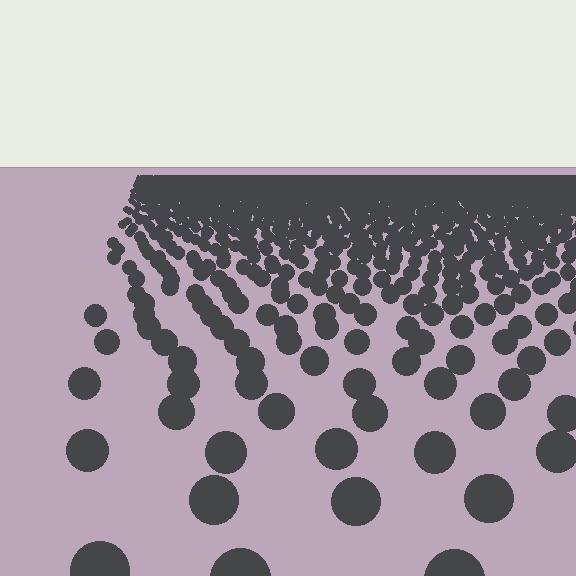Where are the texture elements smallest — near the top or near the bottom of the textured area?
Near the top.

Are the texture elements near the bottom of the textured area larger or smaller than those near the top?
Larger. Near the bottom, elements are closer to the viewer and appear at a bigger on-screen size.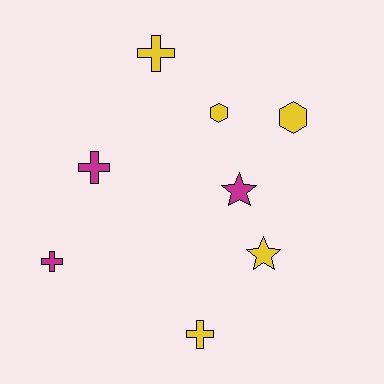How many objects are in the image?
There are 8 objects.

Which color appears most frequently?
Yellow, with 5 objects.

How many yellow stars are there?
There is 1 yellow star.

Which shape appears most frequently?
Cross, with 4 objects.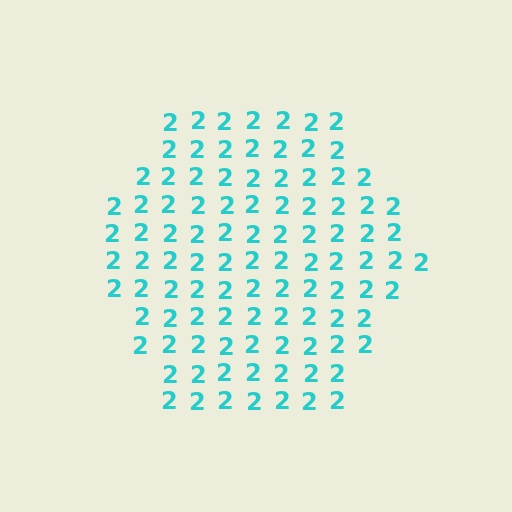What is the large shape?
The large shape is a hexagon.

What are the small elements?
The small elements are digit 2's.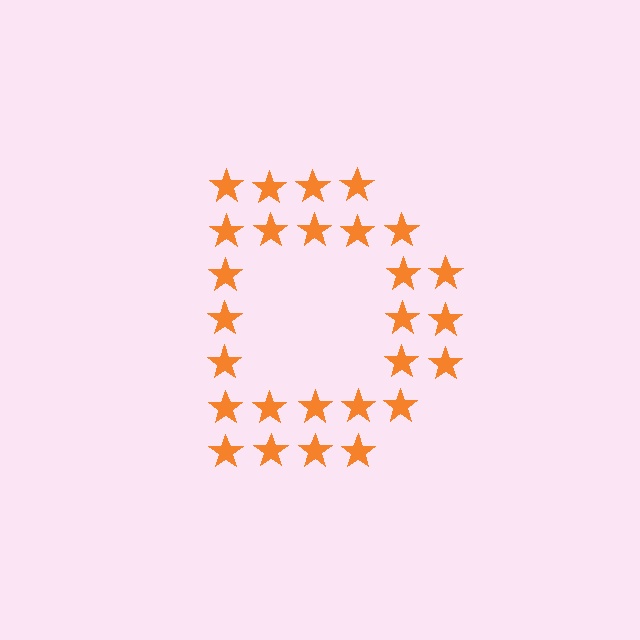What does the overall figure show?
The overall figure shows the letter D.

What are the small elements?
The small elements are stars.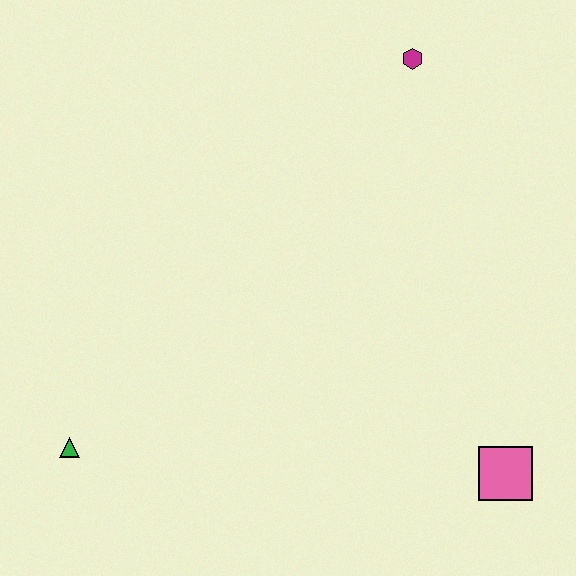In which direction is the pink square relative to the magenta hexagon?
The pink square is below the magenta hexagon.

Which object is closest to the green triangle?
The pink square is closest to the green triangle.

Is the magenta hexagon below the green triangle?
No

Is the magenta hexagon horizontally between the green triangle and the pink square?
Yes